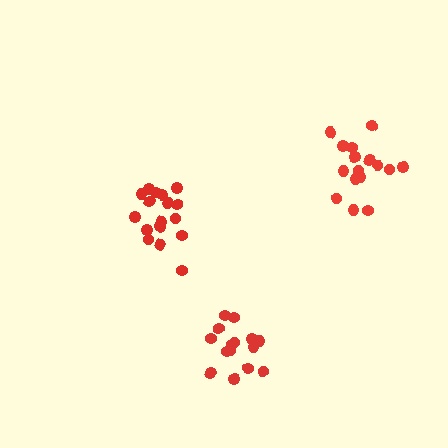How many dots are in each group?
Group 1: 15 dots, Group 2: 16 dots, Group 3: 17 dots (48 total).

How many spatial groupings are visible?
There are 3 spatial groupings.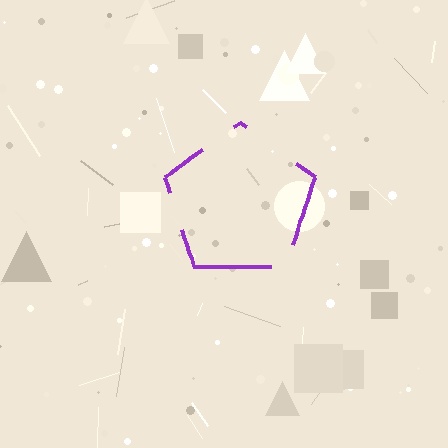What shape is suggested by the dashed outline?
The dashed outline suggests a pentagon.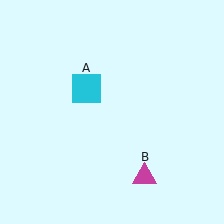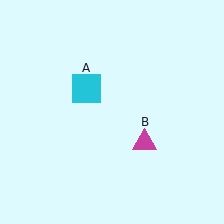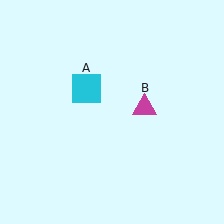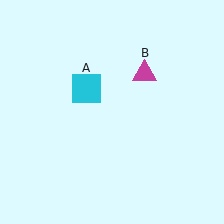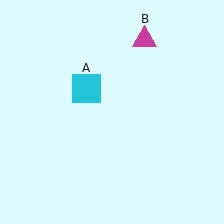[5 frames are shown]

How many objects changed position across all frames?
1 object changed position: magenta triangle (object B).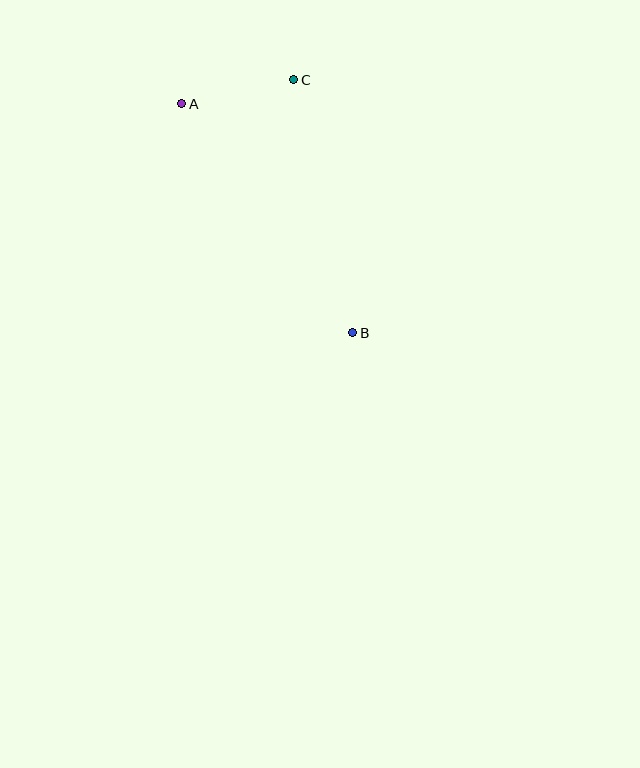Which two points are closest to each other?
Points A and C are closest to each other.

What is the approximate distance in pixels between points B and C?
The distance between B and C is approximately 260 pixels.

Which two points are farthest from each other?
Points A and B are farthest from each other.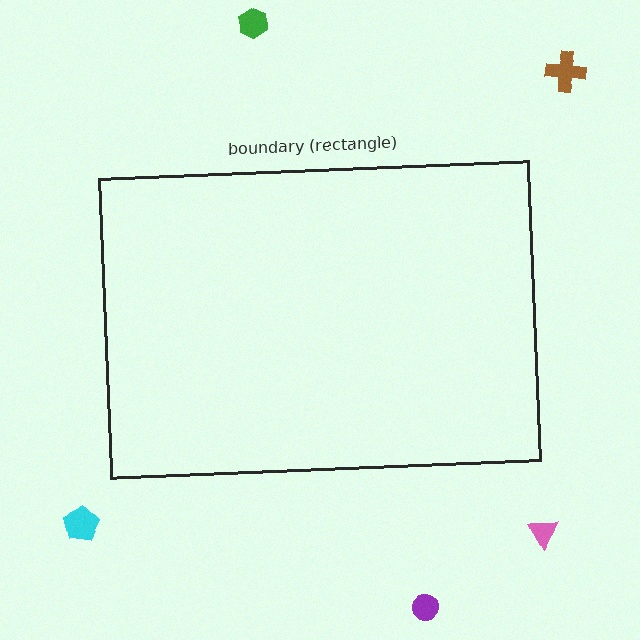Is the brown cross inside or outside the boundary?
Outside.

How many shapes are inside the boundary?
0 inside, 5 outside.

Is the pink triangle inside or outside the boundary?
Outside.